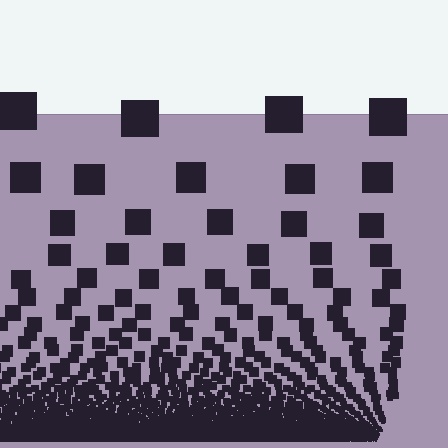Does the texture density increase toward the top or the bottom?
Density increases toward the bottom.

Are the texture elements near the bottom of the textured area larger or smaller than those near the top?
Smaller. The gradient is inverted — elements near the bottom are smaller and denser.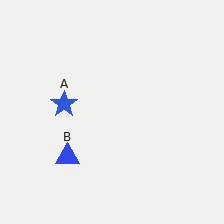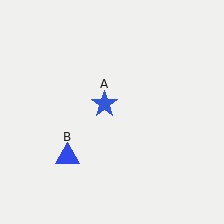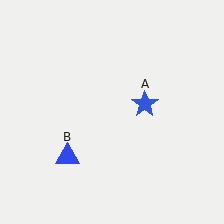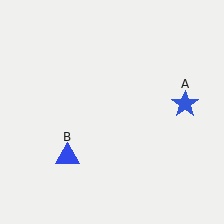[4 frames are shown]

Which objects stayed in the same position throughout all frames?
Blue triangle (object B) remained stationary.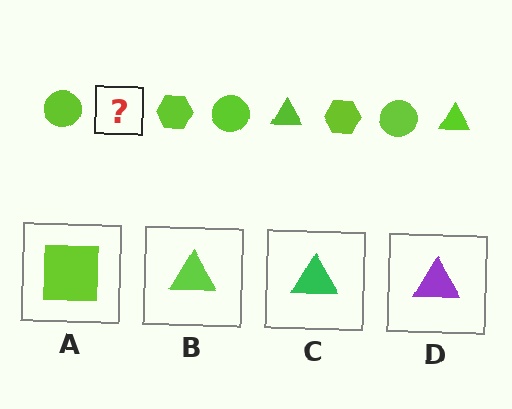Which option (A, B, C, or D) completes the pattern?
B.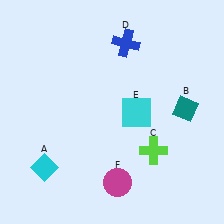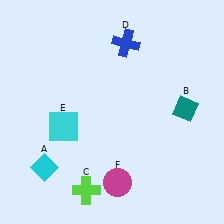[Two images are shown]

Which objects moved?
The objects that moved are: the lime cross (C), the cyan square (E).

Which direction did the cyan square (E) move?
The cyan square (E) moved left.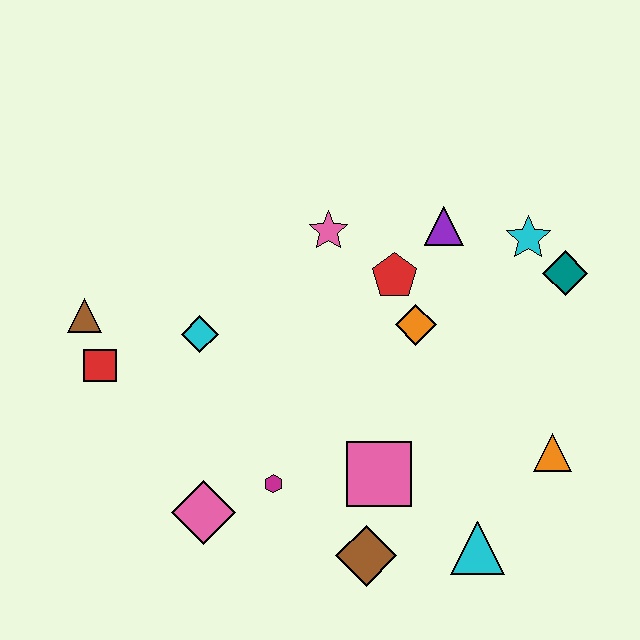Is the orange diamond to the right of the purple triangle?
No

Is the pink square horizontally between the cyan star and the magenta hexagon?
Yes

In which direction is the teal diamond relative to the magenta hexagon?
The teal diamond is to the right of the magenta hexagon.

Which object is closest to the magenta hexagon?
The pink diamond is closest to the magenta hexagon.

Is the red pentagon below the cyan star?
Yes